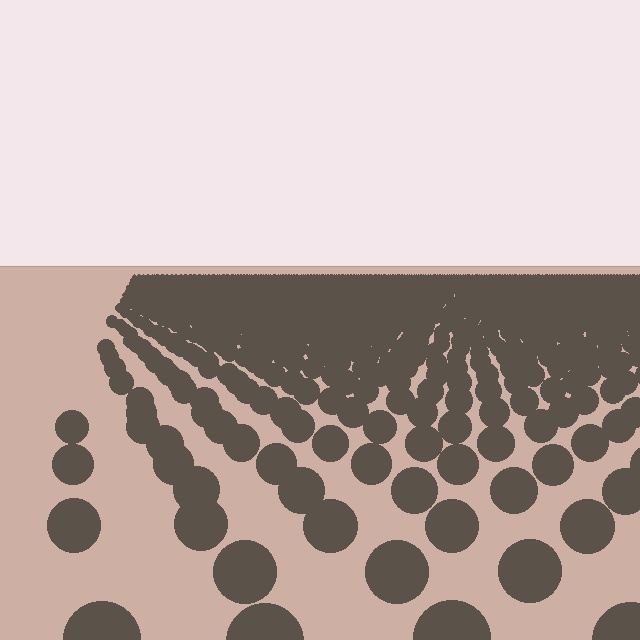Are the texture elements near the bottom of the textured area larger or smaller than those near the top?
Larger. Near the bottom, elements are closer to the viewer and appear at a bigger on-screen size.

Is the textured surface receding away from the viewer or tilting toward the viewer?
The surface is receding away from the viewer. Texture elements get smaller and denser toward the top.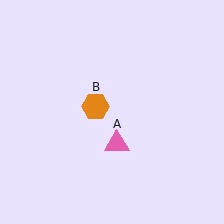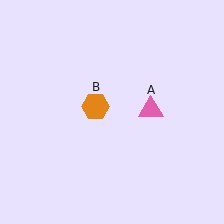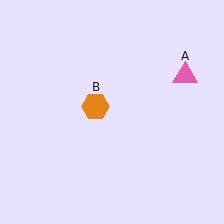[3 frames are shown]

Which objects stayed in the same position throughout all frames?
Orange hexagon (object B) remained stationary.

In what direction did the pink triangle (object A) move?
The pink triangle (object A) moved up and to the right.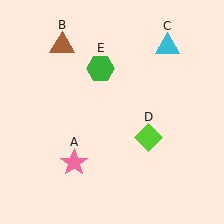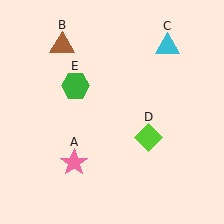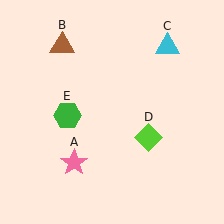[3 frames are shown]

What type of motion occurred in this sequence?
The green hexagon (object E) rotated counterclockwise around the center of the scene.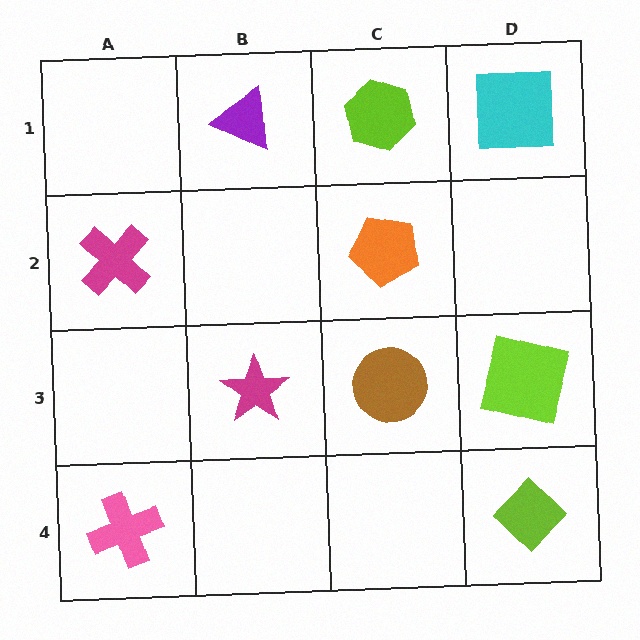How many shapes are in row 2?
2 shapes.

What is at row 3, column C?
A brown circle.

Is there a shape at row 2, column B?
No, that cell is empty.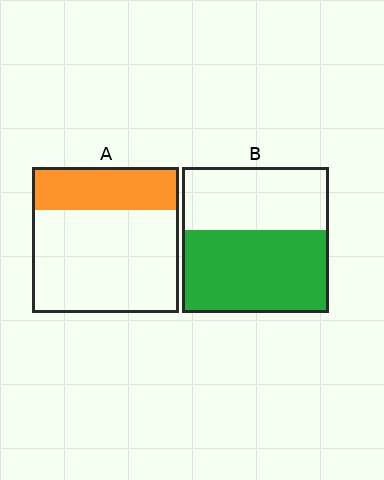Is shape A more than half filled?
No.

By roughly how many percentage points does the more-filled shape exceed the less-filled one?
By roughly 25 percentage points (B over A).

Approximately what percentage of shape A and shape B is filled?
A is approximately 30% and B is approximately 55%.